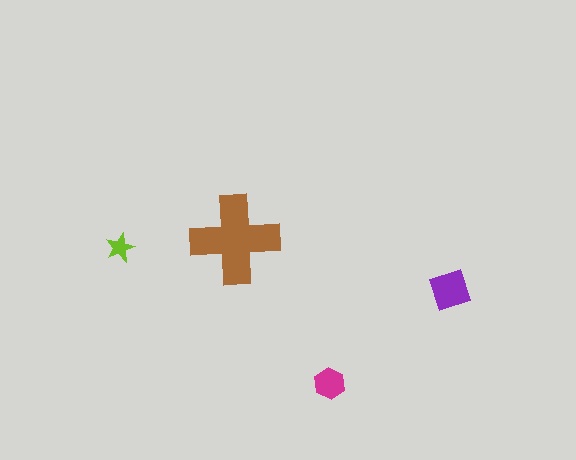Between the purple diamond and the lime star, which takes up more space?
The purple diamond.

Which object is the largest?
The brown cross.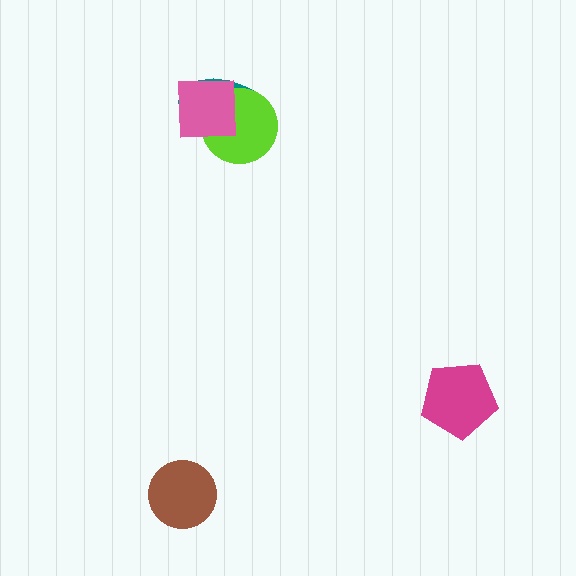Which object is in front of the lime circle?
The pink square is in front of the lime circle.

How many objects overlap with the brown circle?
0 objects overlap with the brown circle.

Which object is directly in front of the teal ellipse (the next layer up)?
The lime circle is directly in front of the teal ellipse.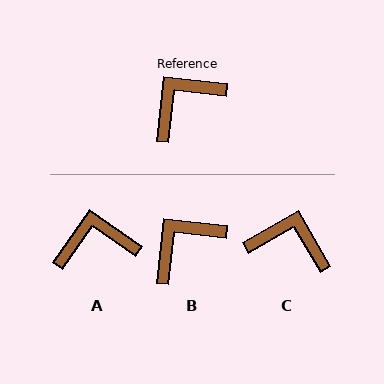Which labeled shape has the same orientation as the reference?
B.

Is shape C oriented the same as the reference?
No, it is off by about 54 degrees.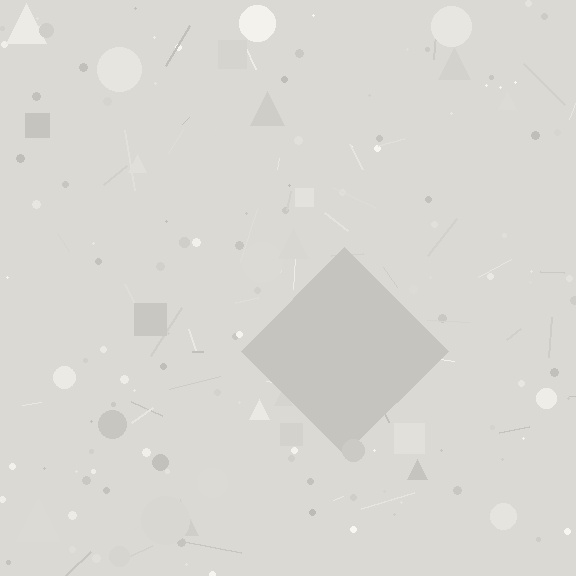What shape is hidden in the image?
A diamond is hidden in the image.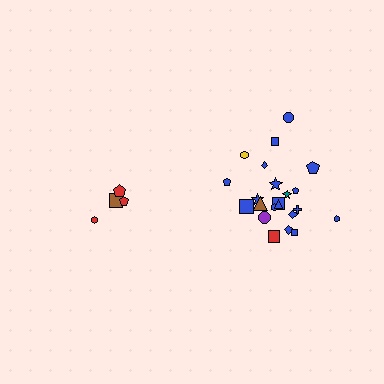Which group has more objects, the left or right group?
The right group.